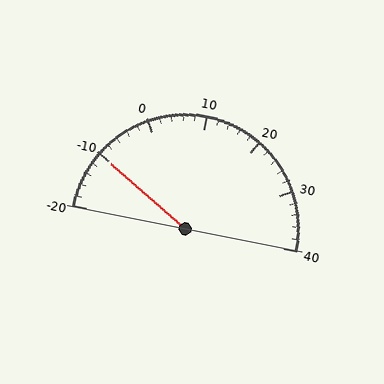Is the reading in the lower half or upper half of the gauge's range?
The reading is in the lower half of the range (-20 to 40).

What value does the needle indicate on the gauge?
The needle indicates approximately -10.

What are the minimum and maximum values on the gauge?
The gauge ranges from -20 to 40.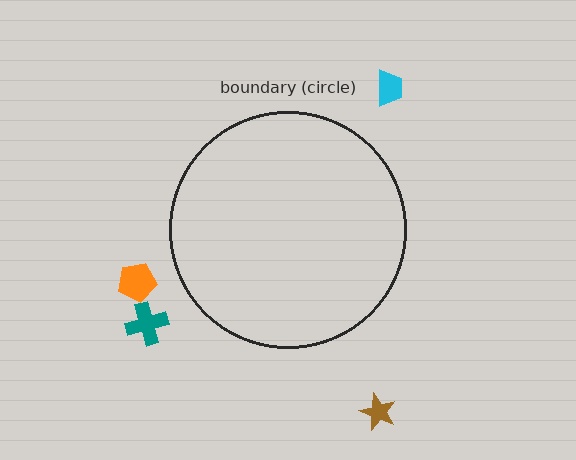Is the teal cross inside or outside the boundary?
Outside.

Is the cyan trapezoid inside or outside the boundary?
Outside.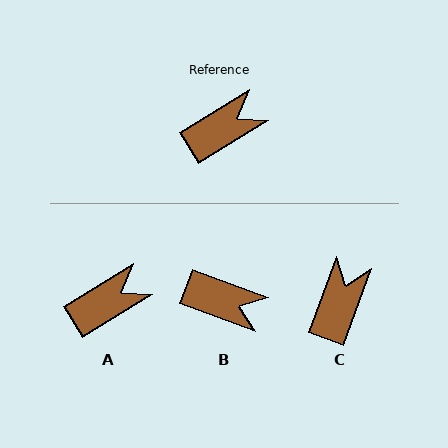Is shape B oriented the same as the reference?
No, it is off by about 52 degrees.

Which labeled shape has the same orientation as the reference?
A.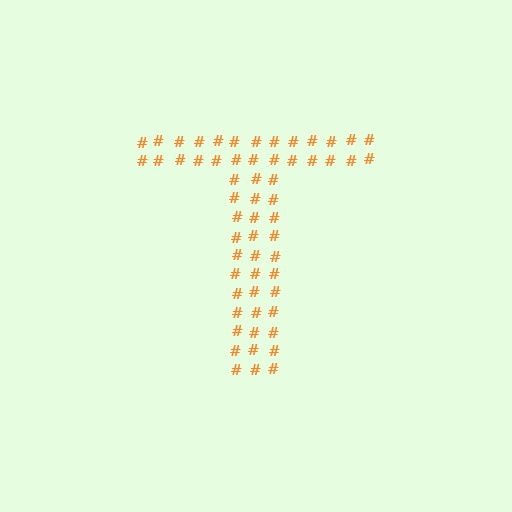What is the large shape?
The large shape is the letter T.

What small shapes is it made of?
It is made of small hash symbols.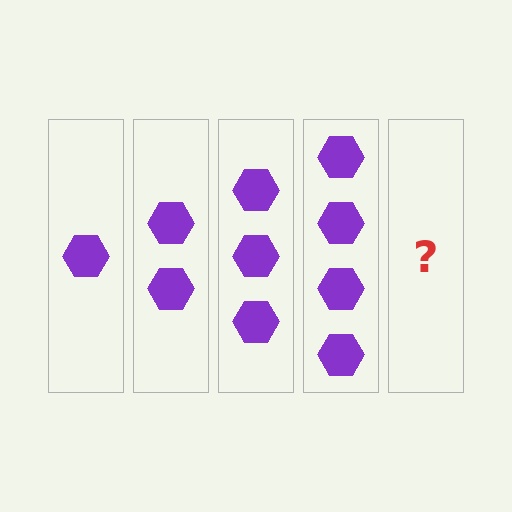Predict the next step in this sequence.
The next step is 5 hexagons.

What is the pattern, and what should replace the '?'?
The pattern is that each step adds one more hexagon. The '?' should be 5 hexagons.